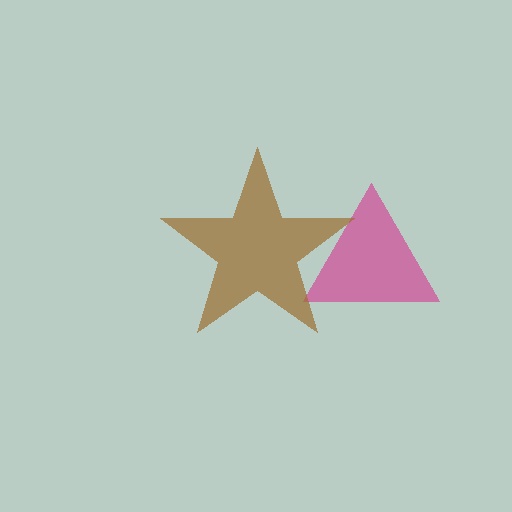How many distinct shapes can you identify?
There are 2 distinct shapes: a magenta triangle, a brown star.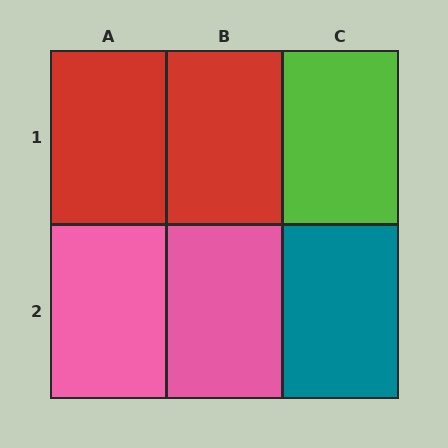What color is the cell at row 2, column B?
Pink.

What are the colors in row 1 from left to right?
Red, red, lime.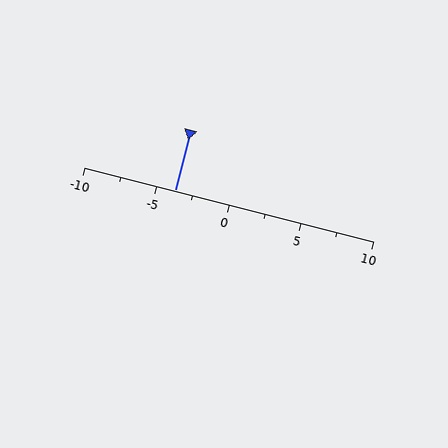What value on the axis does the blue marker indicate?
The marker indicates approximately -3.8.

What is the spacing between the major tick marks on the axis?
The major ticks are spaced 5 apart.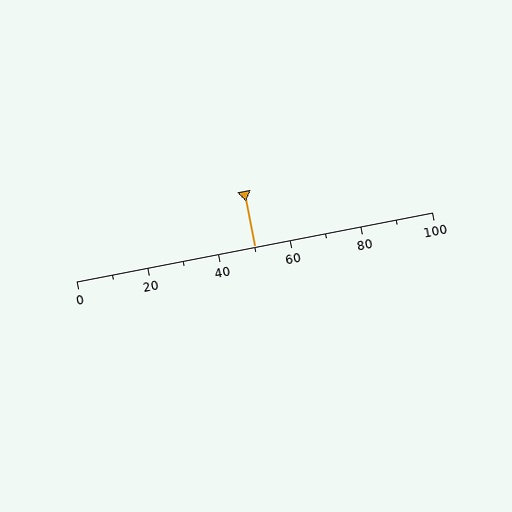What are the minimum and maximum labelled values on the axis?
The axis runs from 0 to 100.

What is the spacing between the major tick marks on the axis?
The major ticks are spaced 20 apart.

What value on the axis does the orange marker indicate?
The marker indicates approximately 50.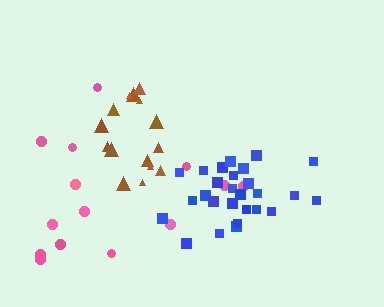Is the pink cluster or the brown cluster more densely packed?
Brown.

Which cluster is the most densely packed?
Blue.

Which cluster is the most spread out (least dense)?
Pink.